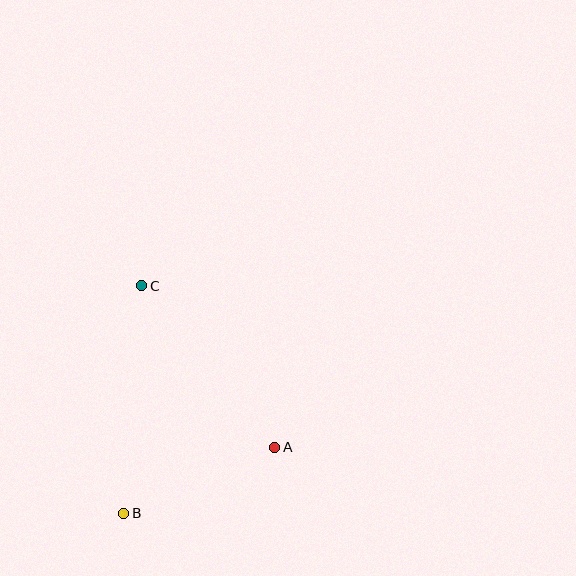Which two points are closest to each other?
Points A and B are closest to each other.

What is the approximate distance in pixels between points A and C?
The distance between A and C is approximately 209 pixels.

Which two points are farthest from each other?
Points B and C are farthest from each other.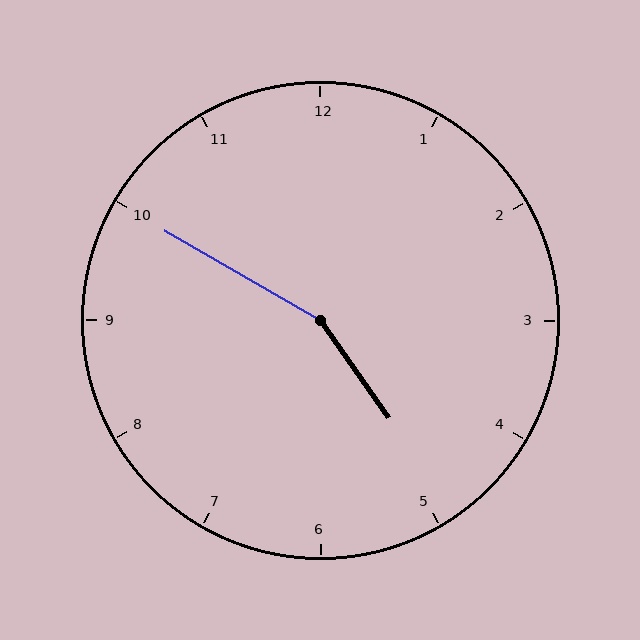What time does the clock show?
4:50.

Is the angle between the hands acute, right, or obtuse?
It is obtuse.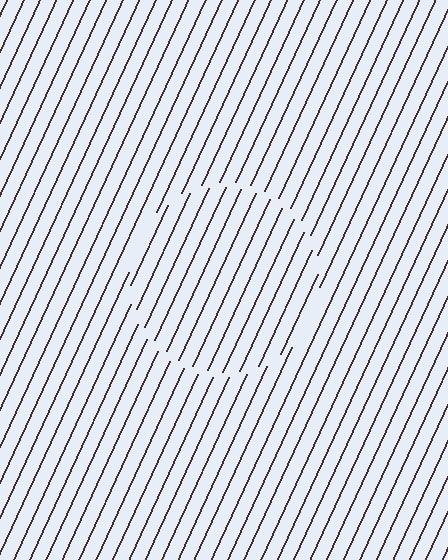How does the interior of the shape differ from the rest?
The interior of the shape contains the same grating, shifted by half a period — the contour is defined by the phase discontinuity where line-ends from the inner and outer gratings abut.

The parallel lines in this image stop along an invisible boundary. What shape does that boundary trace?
An illusory circle. The interior of the shape contains the same grating, shifted by half a period — the contour is defined by the phase discontinuity where line-ends from the inner and outer gratings abut.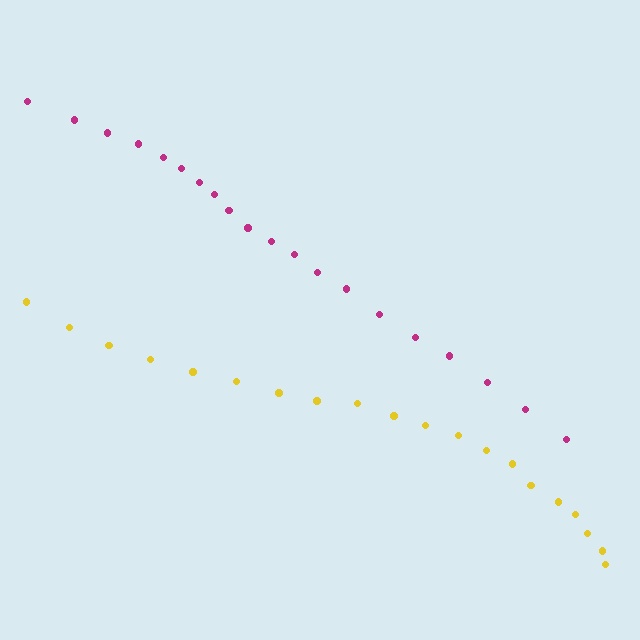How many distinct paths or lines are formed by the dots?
There are 2 distinct paths.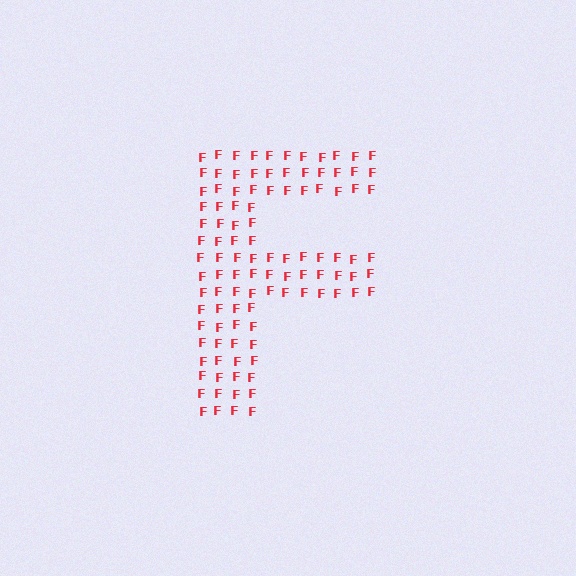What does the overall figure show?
The overall figure shows the letter F.